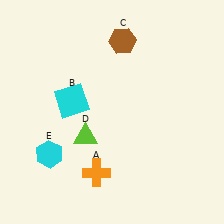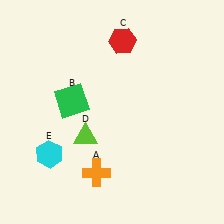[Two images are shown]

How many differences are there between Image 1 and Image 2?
There are 2 differences between the two images.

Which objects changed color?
B changed from cyan to green. C changed from brown to red.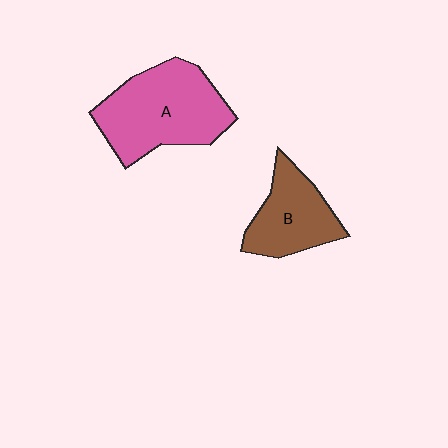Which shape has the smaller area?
Shape B (brown).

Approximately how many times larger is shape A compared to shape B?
Approximately 1.6 times.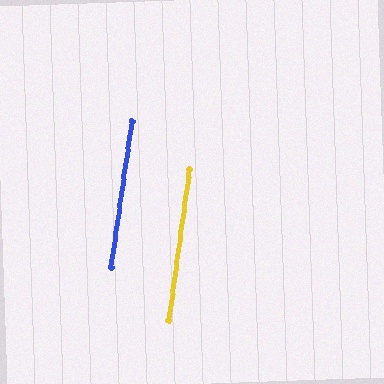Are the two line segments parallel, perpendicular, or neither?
Parallel — their directions differ by only 0.2°.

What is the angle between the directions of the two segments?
Approximately 0 degrees.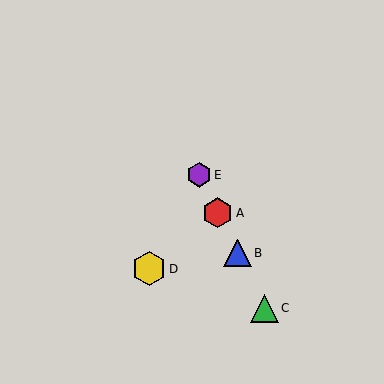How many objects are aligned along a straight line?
4 objects (A, B, C, E) are aligned along a straight line.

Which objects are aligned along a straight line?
Objects A, B, C, E are aligned along a straight line.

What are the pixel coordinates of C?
Object C is at (264, 308).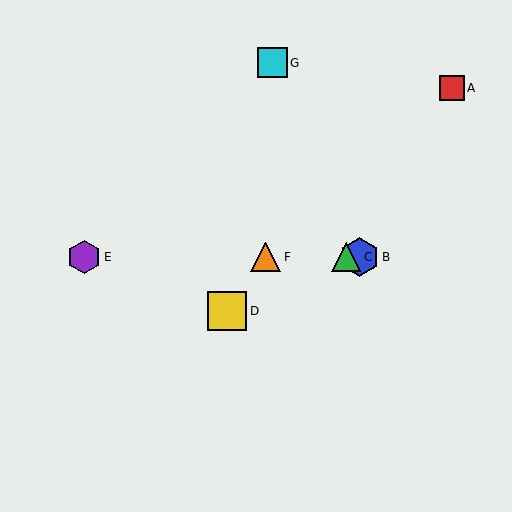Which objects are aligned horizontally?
Objects B, C, E, F are aligned horizontally.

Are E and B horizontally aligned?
Yes, both are at y≈257.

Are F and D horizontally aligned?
No, F is at y≈257 and D is at y≈311.